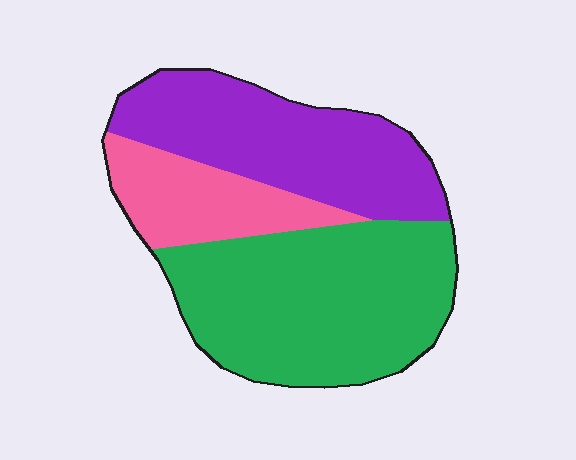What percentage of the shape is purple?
Purple takes up about one third (1/3) of the shape.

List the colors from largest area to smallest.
From largest to smallest: green, purple, pink.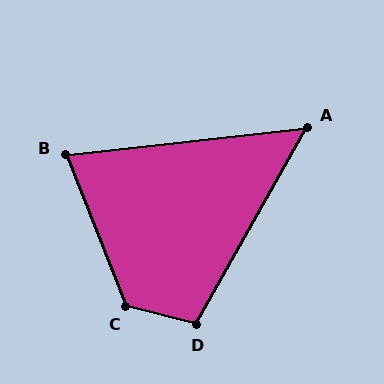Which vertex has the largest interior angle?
C, at approximately 126 degrees.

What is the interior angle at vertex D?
Approximately 105 degrees (obtuse).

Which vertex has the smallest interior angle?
A, at approximately 54 degrees.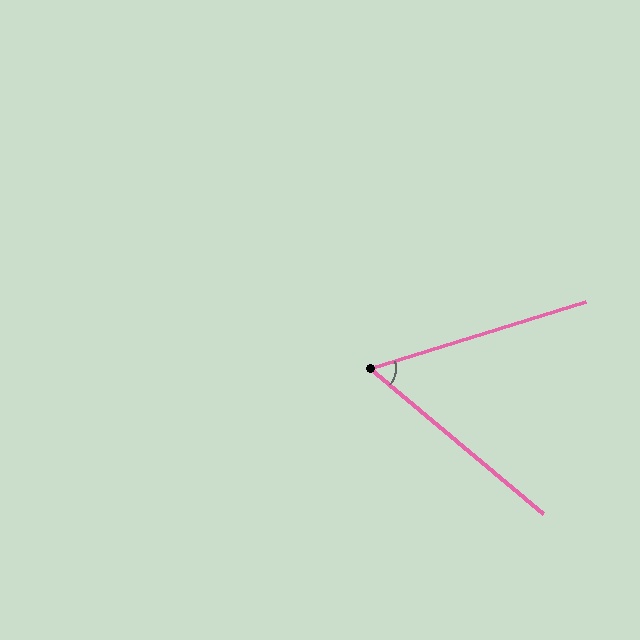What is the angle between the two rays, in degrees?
Approximately 57 degrees.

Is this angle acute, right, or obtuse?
It is acute.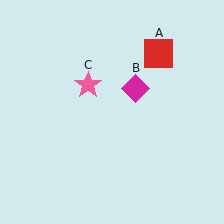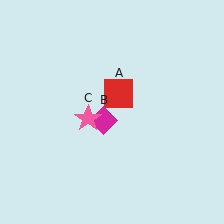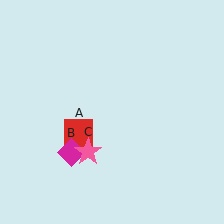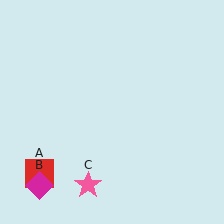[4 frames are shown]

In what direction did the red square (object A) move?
The red square (object A) moved down and to the left.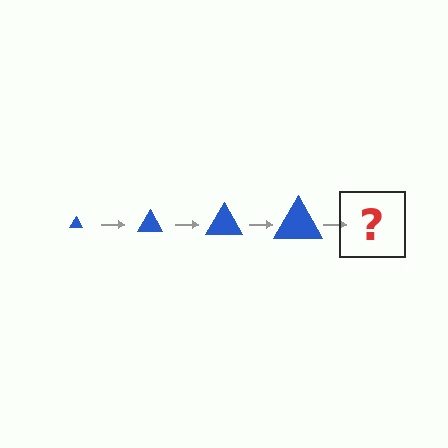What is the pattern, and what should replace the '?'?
The pattern is that the triangle gets progressively larger each step. The '?' should be a blue triangle, larger than the previous one.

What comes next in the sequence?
The next element should be a blue triangle, larger than the previous one.